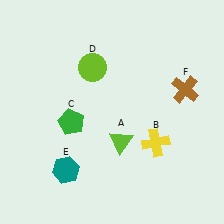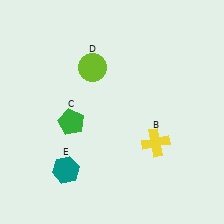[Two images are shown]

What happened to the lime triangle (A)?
The lime triangle (A) was removed in Image 2. It was in the bottom-right area of Image 1.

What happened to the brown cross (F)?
The brown cross (F) was removed in Image 2. It was in the top-right area of Image 1.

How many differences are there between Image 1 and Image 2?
There are 2 differences between the two images.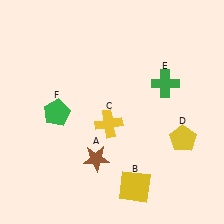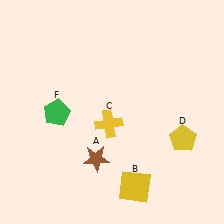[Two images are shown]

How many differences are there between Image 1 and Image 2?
There is 1 difference between the two images.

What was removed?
The green cross (E) was removed in Image 2.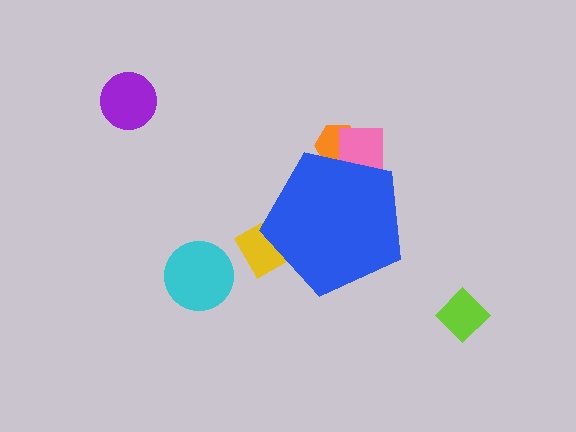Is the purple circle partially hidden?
No, the purple circle is fully visible.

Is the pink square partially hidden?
Yes, the pink square is partially hidden behind the blue pentagon.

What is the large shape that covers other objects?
A blue pentagon.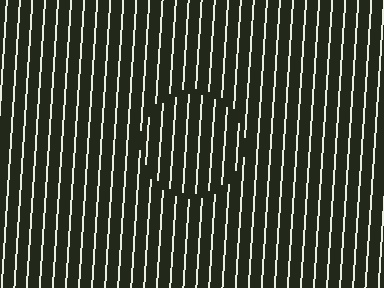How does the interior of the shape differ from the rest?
The interior of the shape contains the same grating, shifted by half a period — the contour is defined by the phase discontinuity where line-ends from the inner and outer gratings abut.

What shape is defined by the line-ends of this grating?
An illusory circle. The interior of the shape contains the same grating, shifted by half a period — the contour is defined by the phase discontinuity where line-ends from the inner and outer gratings abut.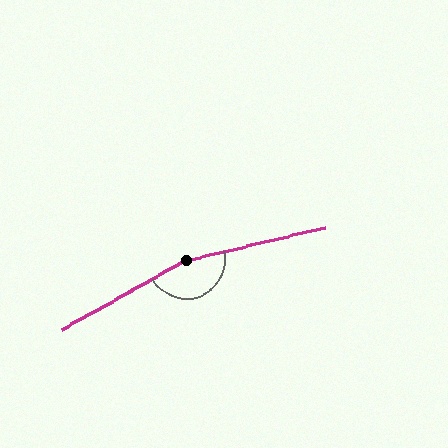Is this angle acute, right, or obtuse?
It is obtuse.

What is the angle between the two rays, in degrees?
Approximately 164 degrees.